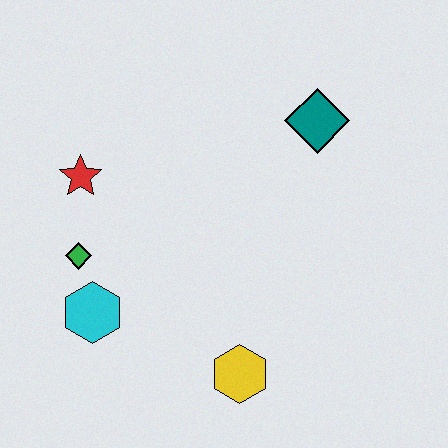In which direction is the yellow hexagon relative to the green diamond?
The yellow hexagon is to the right of the green diamond.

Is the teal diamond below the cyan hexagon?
No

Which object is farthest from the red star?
The yellow hexagon is farthest from the red star.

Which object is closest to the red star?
The green diamond is closest to the red star.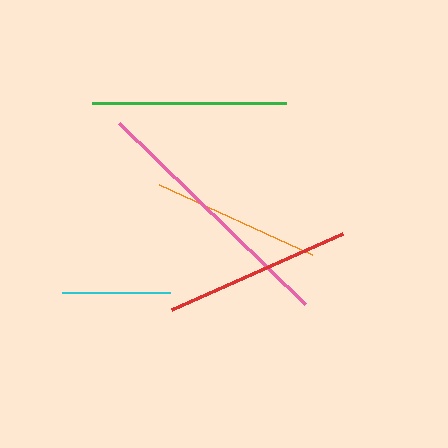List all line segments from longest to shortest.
From longest to shortest: pink, green, red, orange, cyan.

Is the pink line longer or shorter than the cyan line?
The pink line is longer than the cyan line.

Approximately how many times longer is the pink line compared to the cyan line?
The pink line is approximately 2.4 times the length of the cyan line.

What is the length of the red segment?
The red segment is approximately 187 pixels long.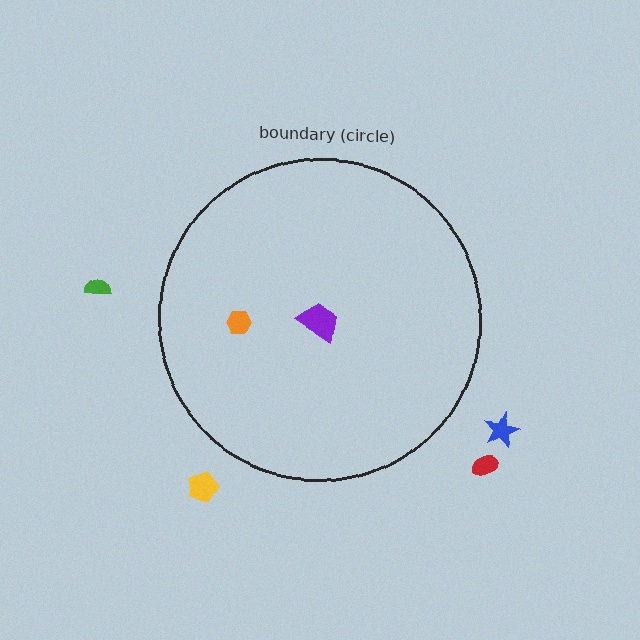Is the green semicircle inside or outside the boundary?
Outside.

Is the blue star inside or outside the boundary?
Outside.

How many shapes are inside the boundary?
2 inside, 4 outside.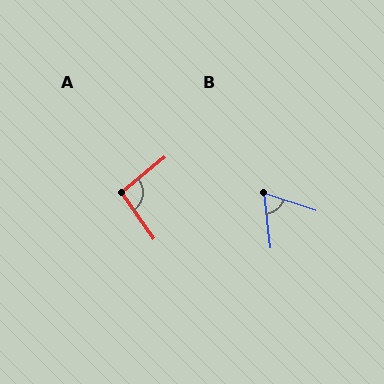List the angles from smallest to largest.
B (65°), A (94°).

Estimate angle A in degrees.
Approximately 94 degrees.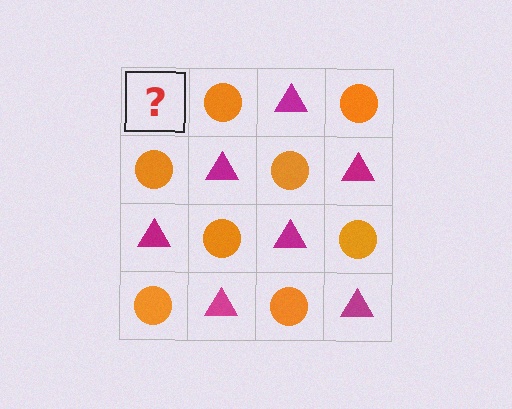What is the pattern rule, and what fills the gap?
The rule is that it alternates magenta triangle and orange circle in a checkerboard pattern. The gap should be filled with a magenta triangle.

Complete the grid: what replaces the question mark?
The question mark should be replaced with a magenta triangle.